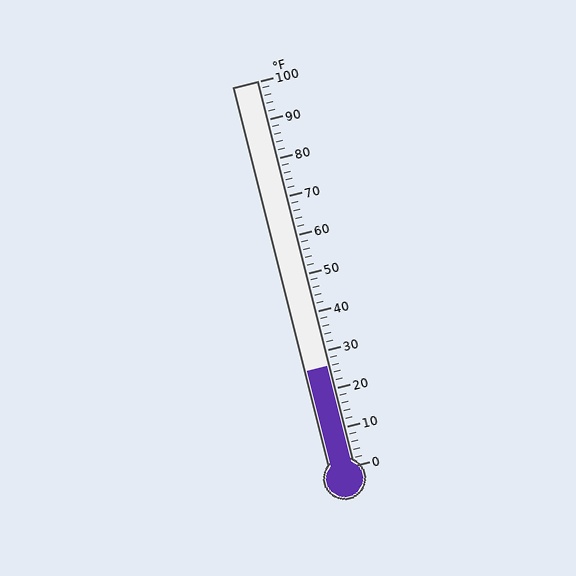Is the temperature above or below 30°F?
The temperature is below 30°F.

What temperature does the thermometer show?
The thermometer shows approximately 26°F.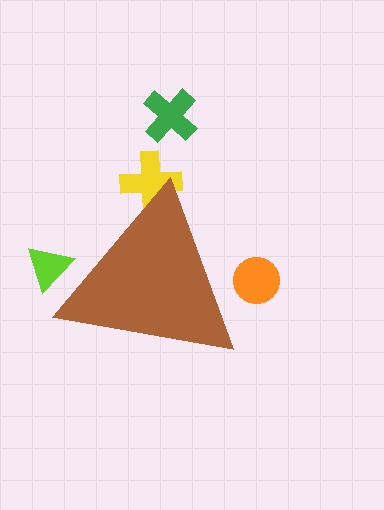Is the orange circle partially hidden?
Yes, the orange circle is partially hidden behind the brown triangle.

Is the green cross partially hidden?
No, the green cross is fully visible.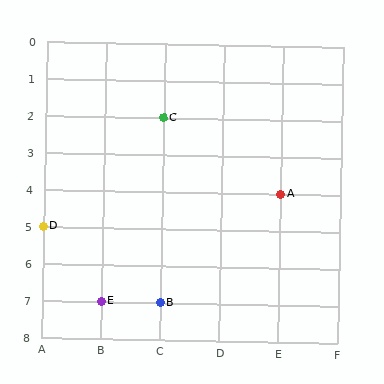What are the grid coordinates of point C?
Point C is at grid coordinates (C, 2).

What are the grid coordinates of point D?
Point D is at grid coordinates (A, 5).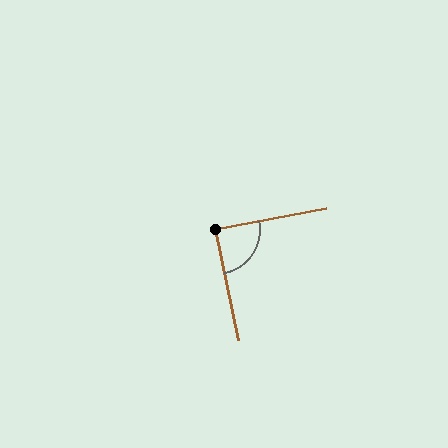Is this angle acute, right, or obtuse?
It is approximately a right angle.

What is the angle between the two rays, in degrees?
Approximately 89 degrees.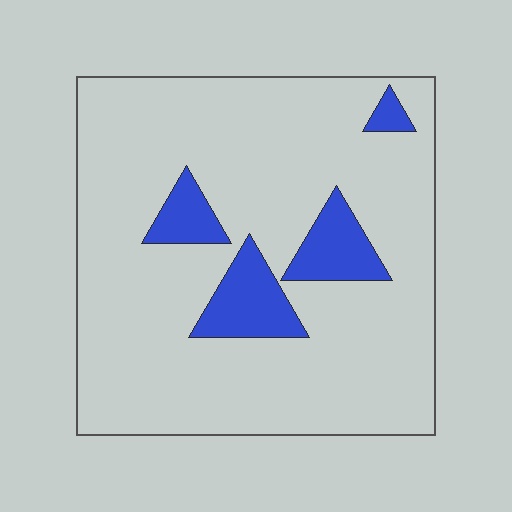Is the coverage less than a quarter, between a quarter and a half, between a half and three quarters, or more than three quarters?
Less than a quarter.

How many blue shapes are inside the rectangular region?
4.